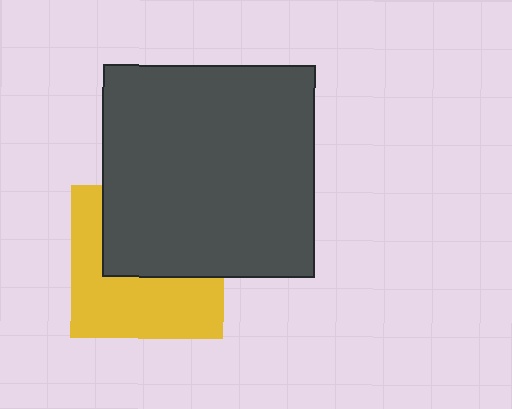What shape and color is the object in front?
The object in front is a dark gray square.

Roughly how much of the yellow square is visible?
About half of it is visible (roughly 52%).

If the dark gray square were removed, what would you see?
You would see the complete yellow square.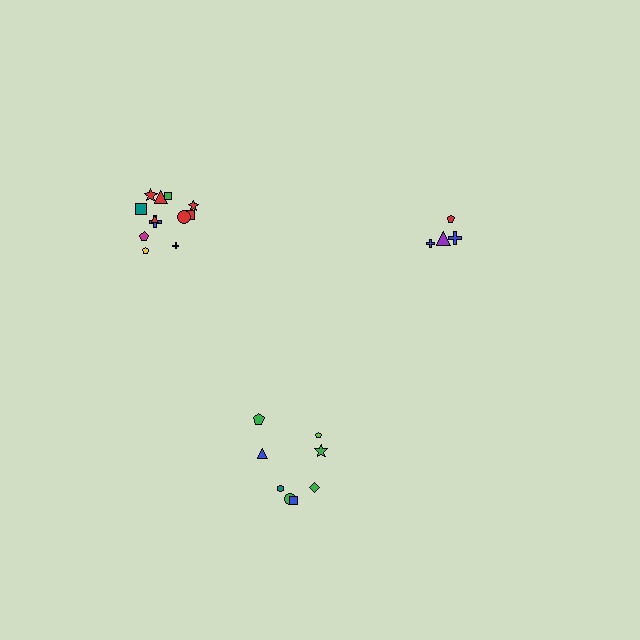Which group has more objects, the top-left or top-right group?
The top-left group.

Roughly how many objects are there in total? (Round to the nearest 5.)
Roughly 25 objects in total.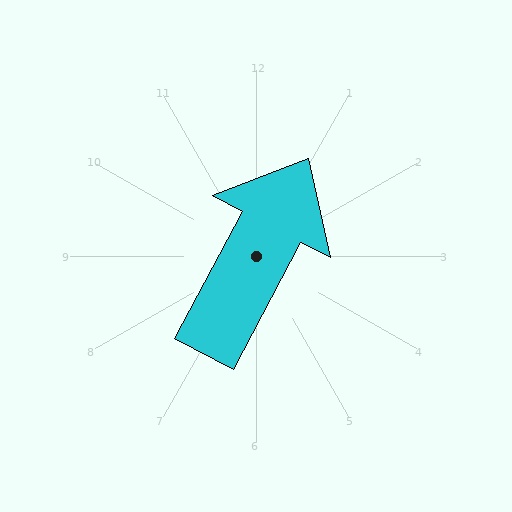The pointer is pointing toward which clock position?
Roughly 1 o'clock.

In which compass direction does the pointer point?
Northeast.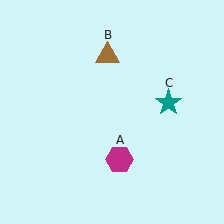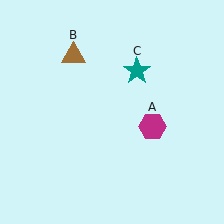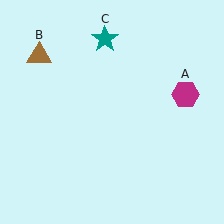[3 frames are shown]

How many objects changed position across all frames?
3 objects changed position: magenta hexagon (object A), brown triangle (object B), teal star (object C).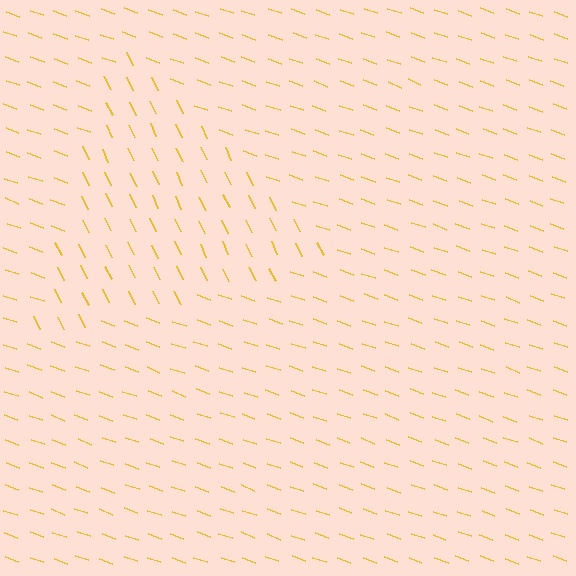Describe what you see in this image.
The image is filled with small yellow line segments. A triangle region in the image has lines oriented differently from the surrounding lines, creating a visible texture boundary.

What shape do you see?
I see a triangle.